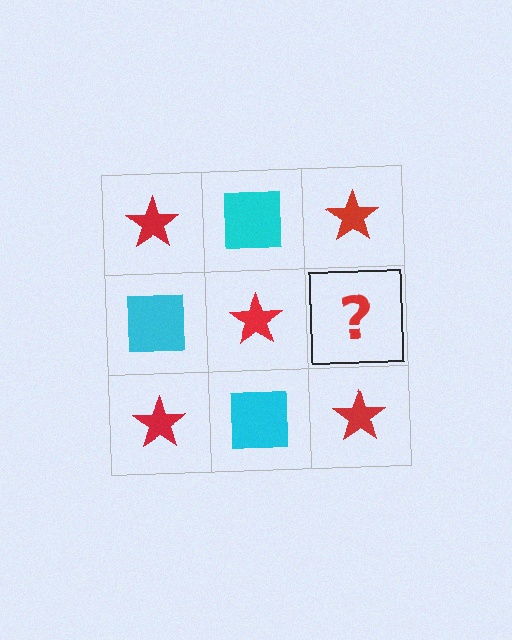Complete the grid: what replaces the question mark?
The question mark should be replaced with a cyan square.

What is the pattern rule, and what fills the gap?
The rule is that it alternates red star and cyan square in a checkerboard pattern. The gap should be filled with a cyan square.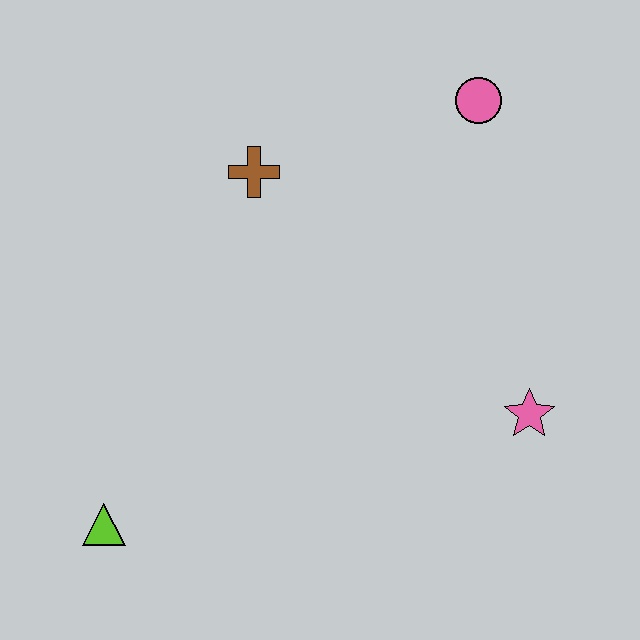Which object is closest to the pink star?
The pink circle is closest to the pink star.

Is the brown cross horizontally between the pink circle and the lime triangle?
Yes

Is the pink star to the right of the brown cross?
Yes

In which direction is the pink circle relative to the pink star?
The pink circle is above the pink star.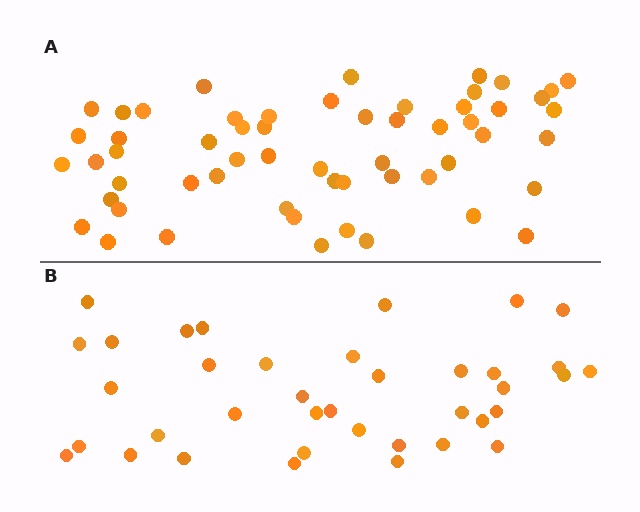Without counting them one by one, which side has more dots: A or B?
Region A (the top region) has more dots.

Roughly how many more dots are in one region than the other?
Region A has approximately 20 more dots than region B.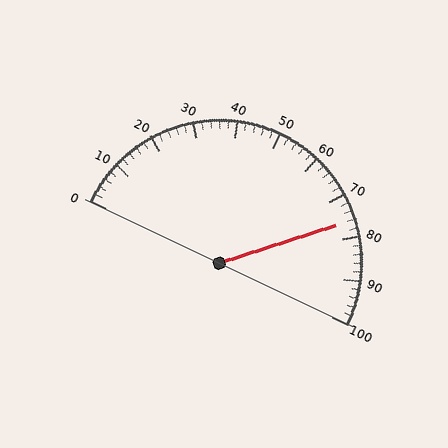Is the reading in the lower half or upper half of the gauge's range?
The reading is in the upper half of the range (0 to 100).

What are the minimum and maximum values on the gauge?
The gauge ranges from 0 to 100.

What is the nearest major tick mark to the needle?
The nearest major tick mark is 80.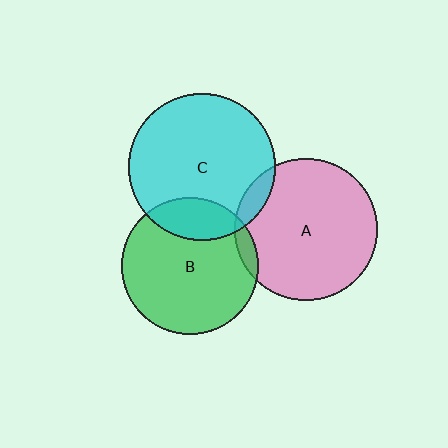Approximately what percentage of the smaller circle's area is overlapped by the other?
Approximately 5%.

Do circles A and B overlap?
Yes.